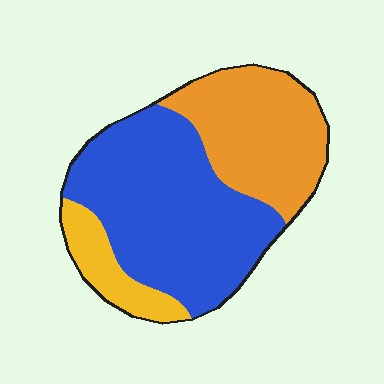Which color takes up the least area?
Yellow, at roughly 10%.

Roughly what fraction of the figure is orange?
Orange takes up between a third and a half of the figure.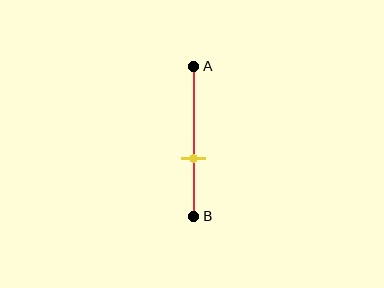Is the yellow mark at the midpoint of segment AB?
No, the mark is at about 60% from A, not at the 50% midpoint.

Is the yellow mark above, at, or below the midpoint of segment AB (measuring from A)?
The yellow mark is below the midpoint of segment AB.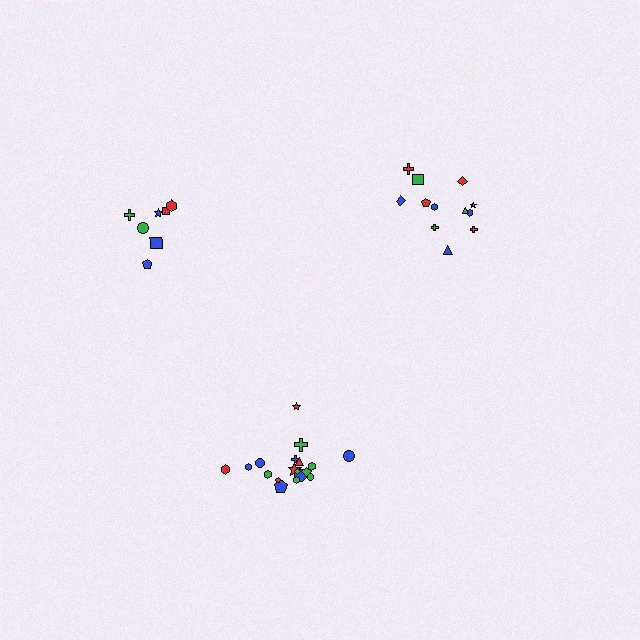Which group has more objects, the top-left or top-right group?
The top-right group.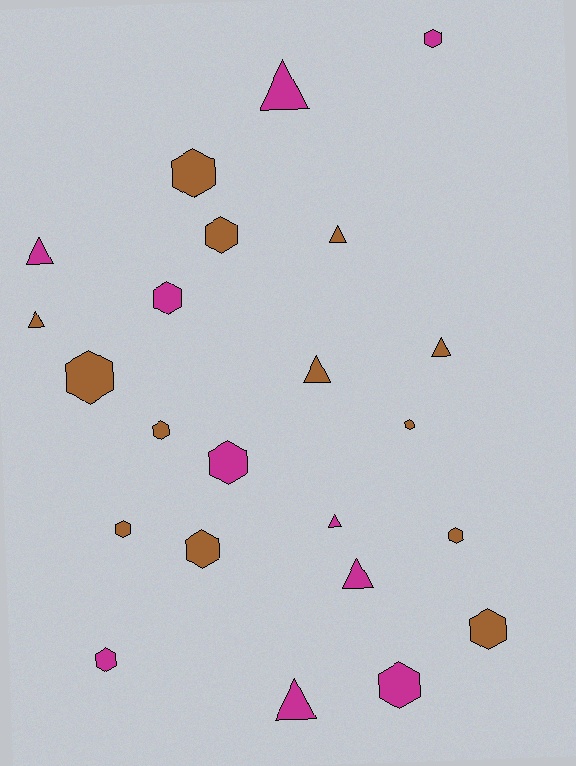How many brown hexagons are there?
There are 9 brown hexagons.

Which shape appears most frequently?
Hexagon, with 14 objects.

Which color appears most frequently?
Brown, with 13 objects.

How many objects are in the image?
There are 23 objects.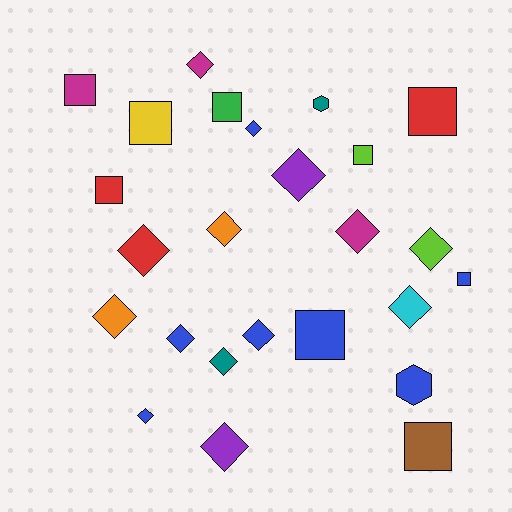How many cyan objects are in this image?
There is 1 cyan object.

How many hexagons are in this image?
There are 2 hexagons.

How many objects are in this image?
There are 25 objects.